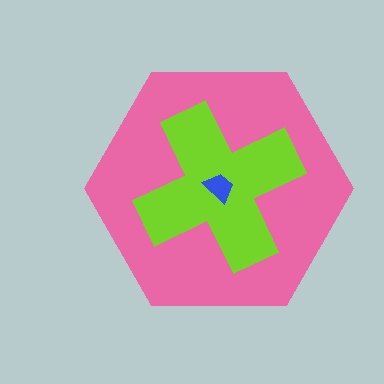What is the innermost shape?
The blue trapezoid.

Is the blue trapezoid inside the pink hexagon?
Yes.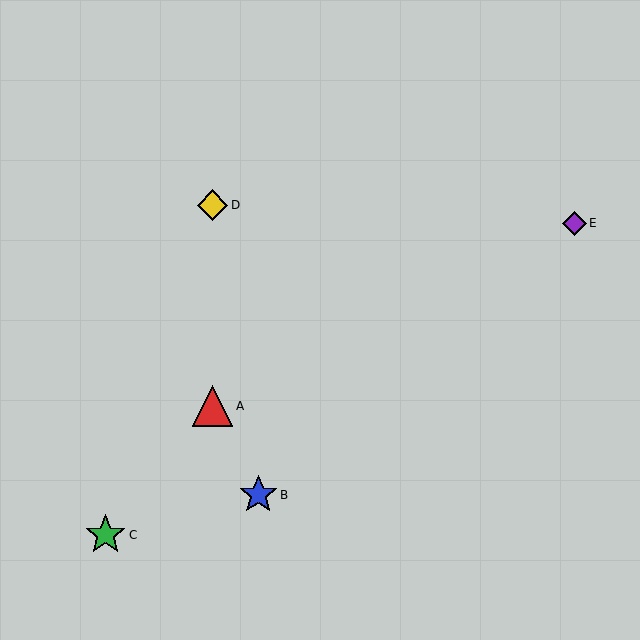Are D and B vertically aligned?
No, D is at x≈212 and B is at x≈258.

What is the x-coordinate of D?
Object D is at x≈212.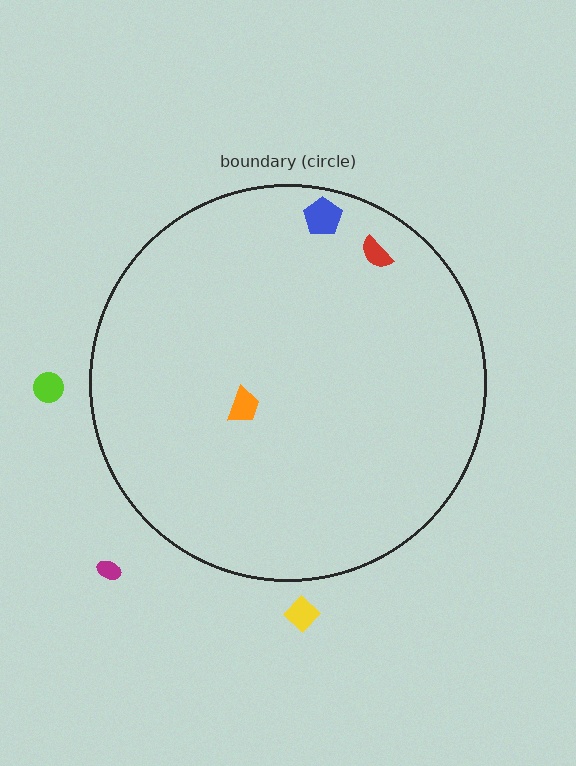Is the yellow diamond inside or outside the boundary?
Outside.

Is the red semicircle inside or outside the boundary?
Inside.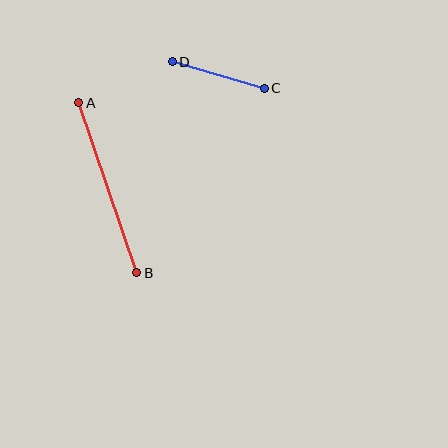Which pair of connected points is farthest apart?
Points A and B are farthest apart.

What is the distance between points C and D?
The distance is approximately 96 pixels.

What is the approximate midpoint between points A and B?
The midpoint is at approximately (108, 188) pixels.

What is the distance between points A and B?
The distance is approximately 179 pixels.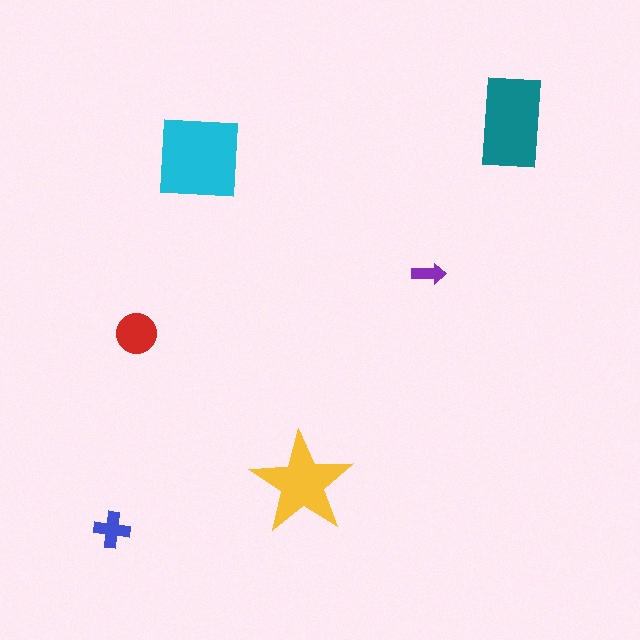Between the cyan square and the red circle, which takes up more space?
The cyan square.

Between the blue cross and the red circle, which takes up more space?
The red circle.